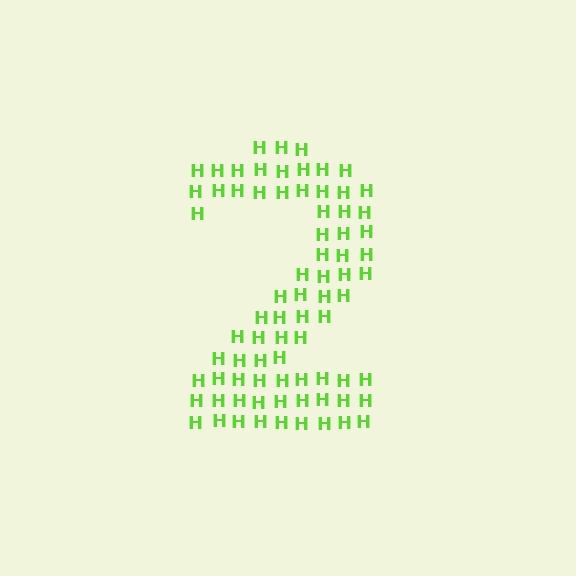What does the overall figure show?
The overall figure shows the digit 2.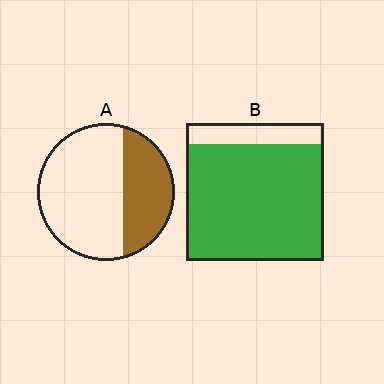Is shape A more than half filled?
No.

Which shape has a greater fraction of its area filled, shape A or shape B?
Shape B.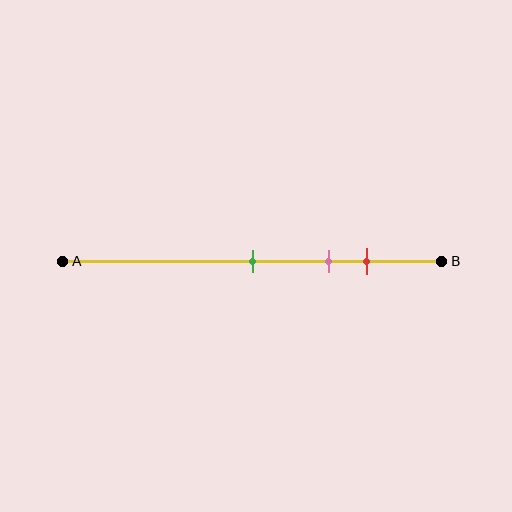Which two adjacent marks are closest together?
The pink and red marks are the closest adjacent pair.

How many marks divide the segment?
There are 3 marks dividing the segment.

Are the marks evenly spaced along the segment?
Yes, the marks are approximately evenly spaced.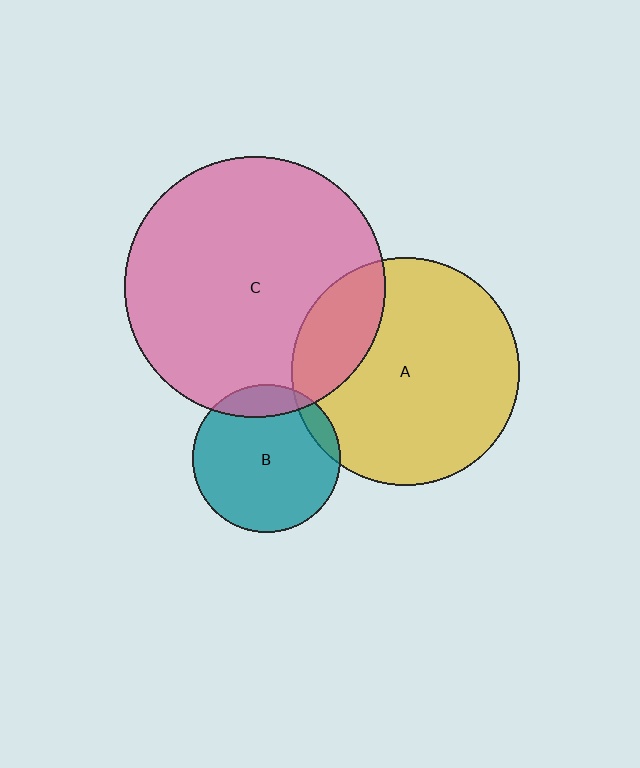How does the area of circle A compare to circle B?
Approximately 2.4 times.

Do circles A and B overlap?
Yes.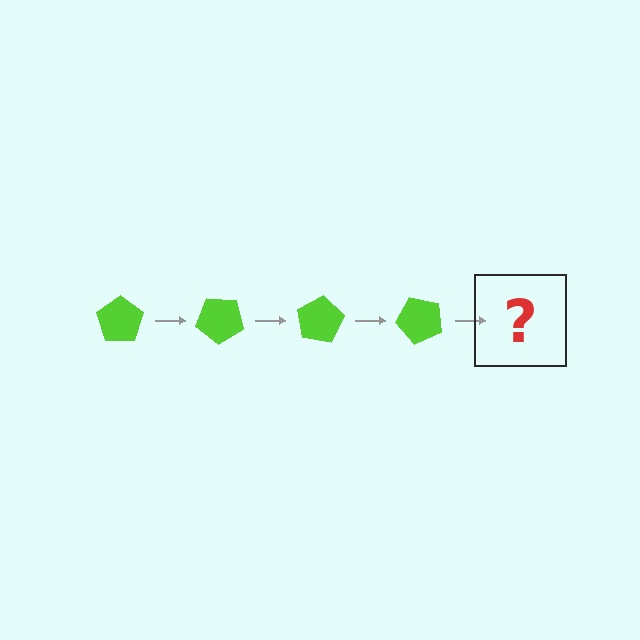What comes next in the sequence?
The next element should be a lime pentagon rotated 160 degrees.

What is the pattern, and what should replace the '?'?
The pattern is that the pentagon rotates 40 degrees each step. The '?' should be a lime pentagon rotated 160 degrees.